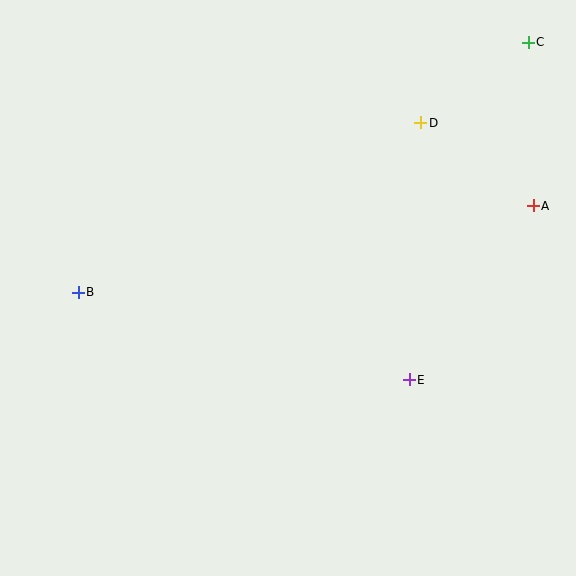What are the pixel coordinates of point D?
Point D is at (421, 123).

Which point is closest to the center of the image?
Point E at (409, 380) is closest to the center.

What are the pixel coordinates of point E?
Point E is at (409, 380).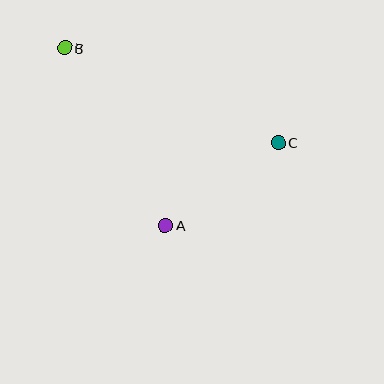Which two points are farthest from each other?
Points B and C are farthest from each other.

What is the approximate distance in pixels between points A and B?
The distance between A and B is approximately 204 pixels.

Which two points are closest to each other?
Points A and C are closest to each other.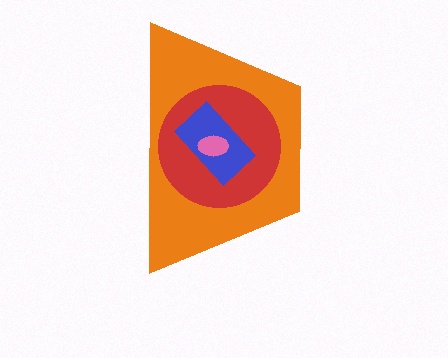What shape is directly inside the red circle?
The blue rectangle.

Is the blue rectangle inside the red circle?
Yes.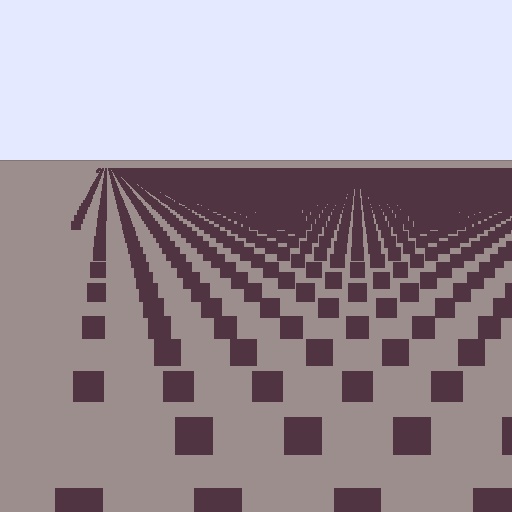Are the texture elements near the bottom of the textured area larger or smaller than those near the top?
Larger. Near the bottom, elements are closer to the viewer and appear at a bigger on-screen size.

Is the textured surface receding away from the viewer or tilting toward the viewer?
The surface is receding away from the viewer. Texture elements get smaller and denser toward the top.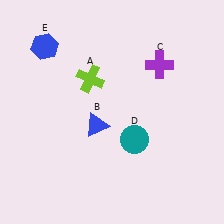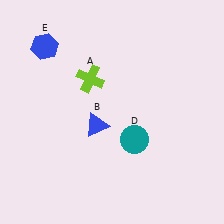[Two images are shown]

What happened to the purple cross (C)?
The purple cross (C) was removed in Image 2. It was in the top-right area of Image 1.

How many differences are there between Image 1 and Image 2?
There is 1 difference between the two images.